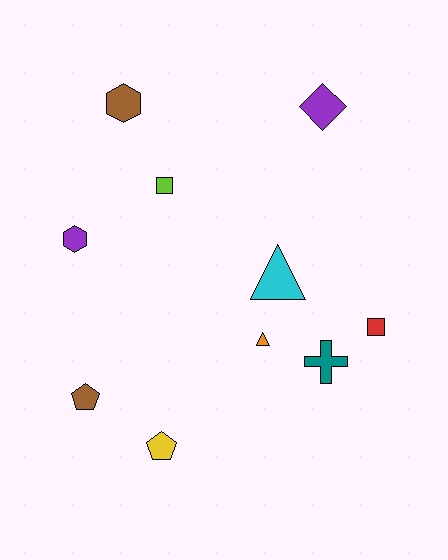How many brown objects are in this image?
There are 2 brown objects.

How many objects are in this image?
There are 10 objects.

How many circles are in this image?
There are no circles.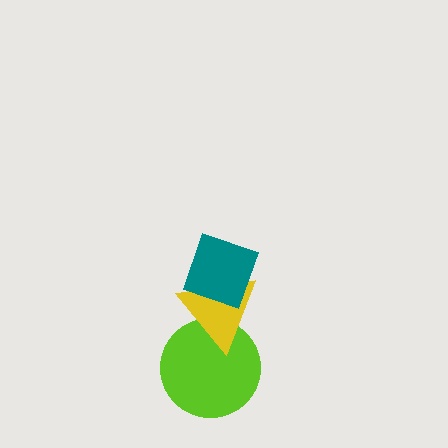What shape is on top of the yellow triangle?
The teal diamond is on top of the yellow triangle.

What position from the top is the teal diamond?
The teal diamond is 1st from the top.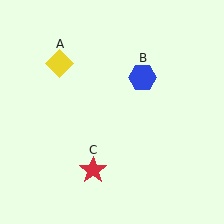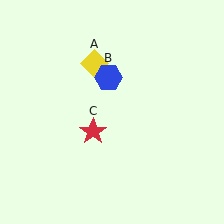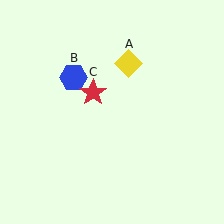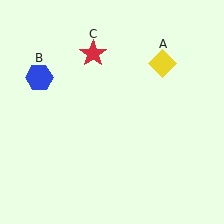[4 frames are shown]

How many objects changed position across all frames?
3 objects changed position: yellow diamond (object A), blue hexagon (object B), red star (object C).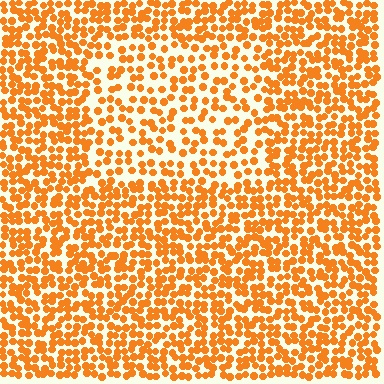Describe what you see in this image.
The image contains small orange elements arranged at two different densities. A rectangle-shaped region is visible where the elements are less densely packed than the surrounding area.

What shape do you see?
I see a rectangle.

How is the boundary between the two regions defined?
The boundary is defined by a change in element density (approximately 1.7x ratio). All elements are the same color, size, and shape.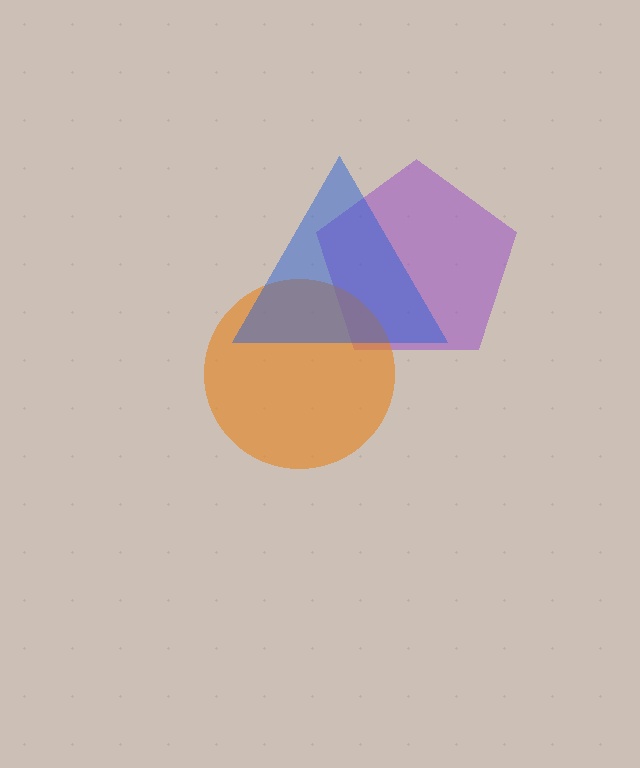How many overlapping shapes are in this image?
There are 3 overlapping shapes in the image.